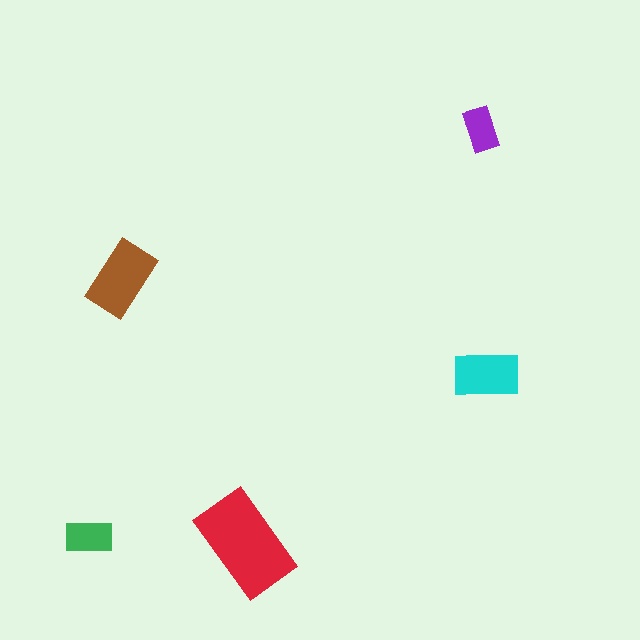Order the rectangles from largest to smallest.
the red one, the brown one, the cyan one, the green one, the purple one.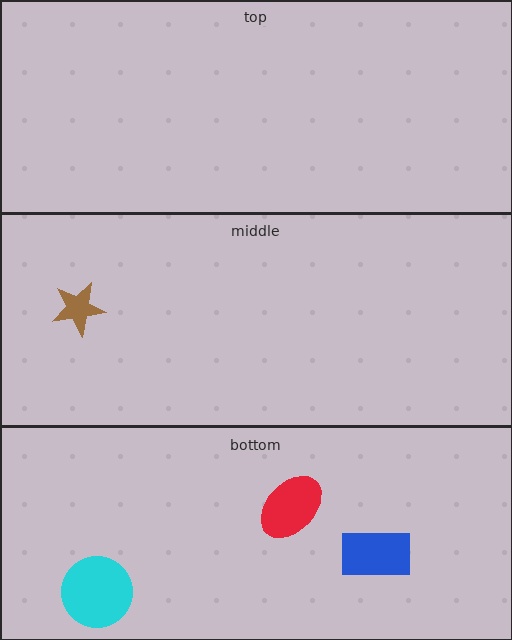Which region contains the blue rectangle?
The bottom region.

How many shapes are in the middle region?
1.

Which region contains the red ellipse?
The bottom region.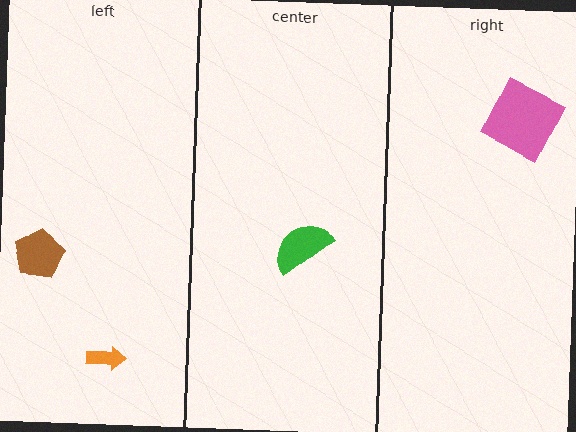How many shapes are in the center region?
1.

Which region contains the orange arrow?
The left region.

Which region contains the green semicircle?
The center region.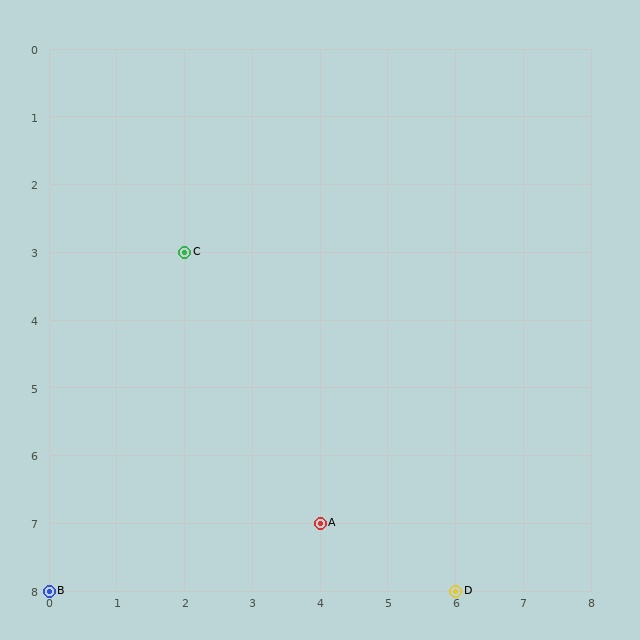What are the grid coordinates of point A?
Point A is at grid coordinates (4, 7).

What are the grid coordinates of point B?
Point B is at grid coordinates (0, 8).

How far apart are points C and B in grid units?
Points C and B are 2 columns and 5 rows apart (about 5.4 grid units diagonally).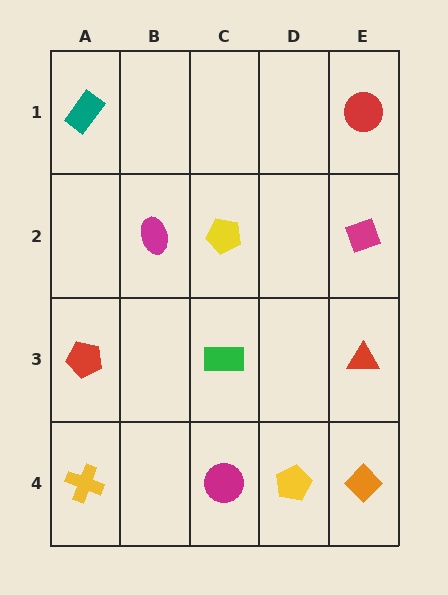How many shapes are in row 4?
4 shapes.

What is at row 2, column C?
A yellow pentagon.